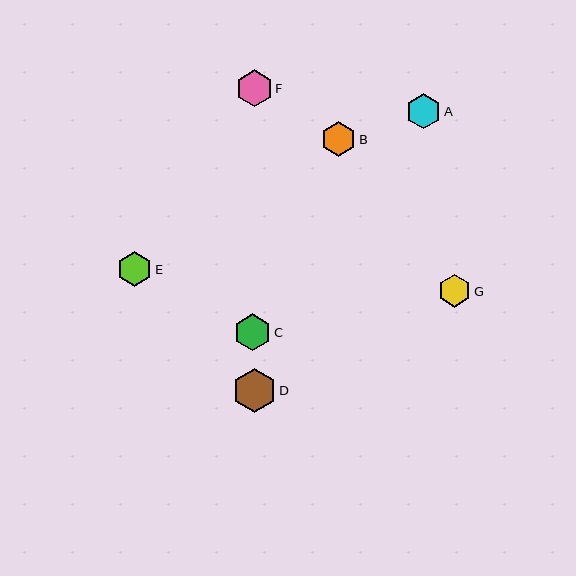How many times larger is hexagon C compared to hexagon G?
Hexagon C is approximately 1.1 times the size of hexagon G.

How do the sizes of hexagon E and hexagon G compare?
Hexagon E and hexagon G are approximately the same size.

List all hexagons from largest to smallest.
From largest to smallest: D, C, F, E, A, B, G.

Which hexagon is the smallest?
Hexagon G is the smallest with a size of approximately 33 pixels.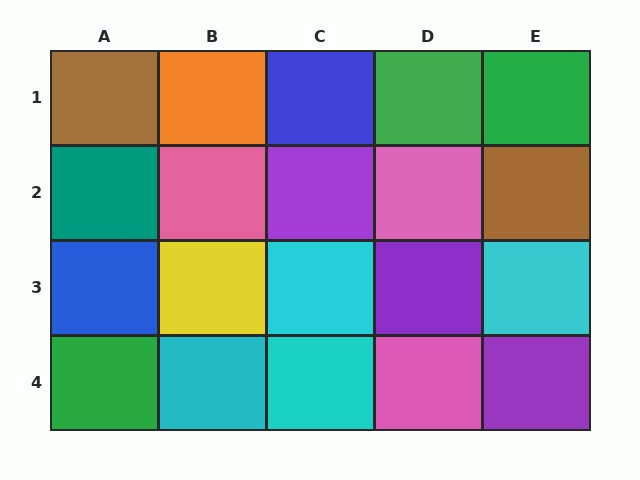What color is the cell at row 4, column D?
Pink.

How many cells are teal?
1 cell is teal.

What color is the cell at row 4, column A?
Green.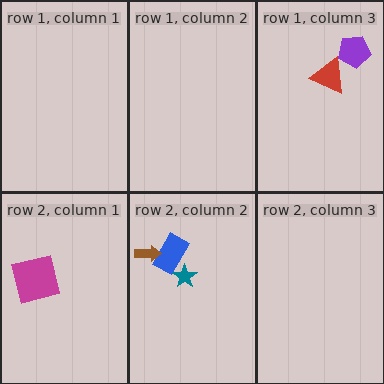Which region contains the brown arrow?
The row 2, column 2 region.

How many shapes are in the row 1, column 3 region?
2.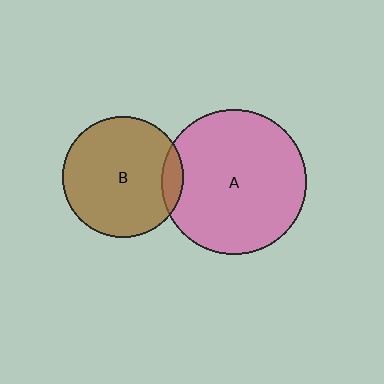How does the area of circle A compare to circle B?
Approximately 1.5 times.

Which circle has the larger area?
Circle A (pink).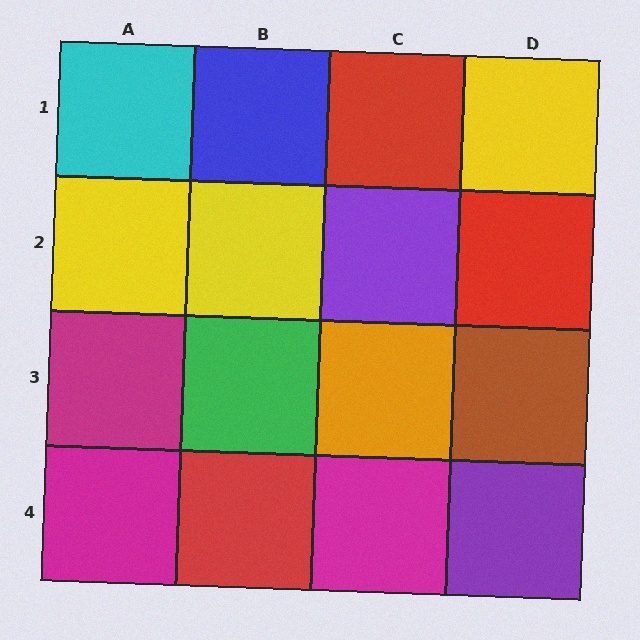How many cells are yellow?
3 cells are yellow.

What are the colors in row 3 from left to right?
Magenta, green, orange, brown.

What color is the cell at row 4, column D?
Purple.